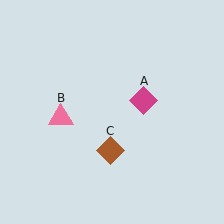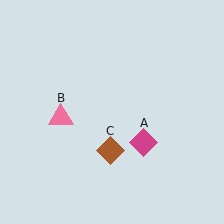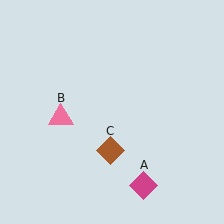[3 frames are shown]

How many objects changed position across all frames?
1 object changed position: magenta diamond (object A).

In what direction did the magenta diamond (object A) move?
The magenta diamond (object A) moved down.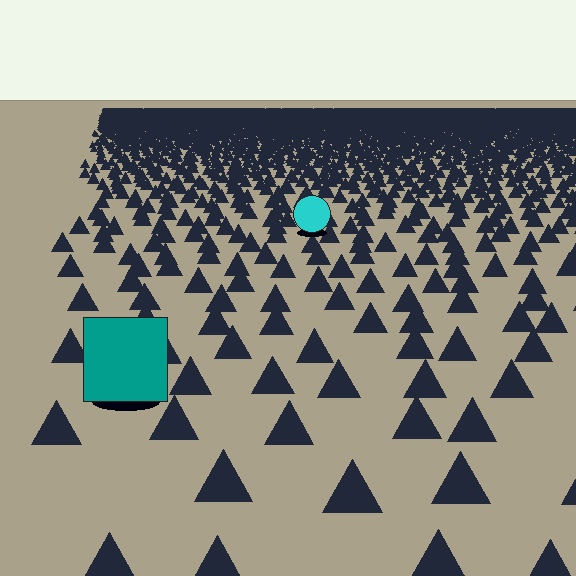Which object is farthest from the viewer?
The cyan circle is farthest from the viewer. It appears smaller and the ground texture around it is denser.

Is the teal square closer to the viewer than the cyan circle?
Yes. The teal square is closer — you can tell from the texture gradient: the ground texture is coarser near it.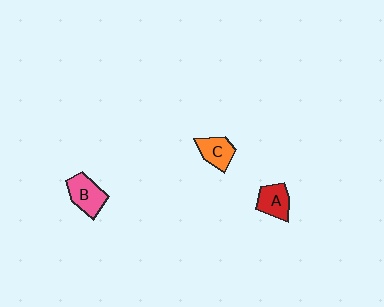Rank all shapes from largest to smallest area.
From largest to smallest: B (pink), A (red), C (orange).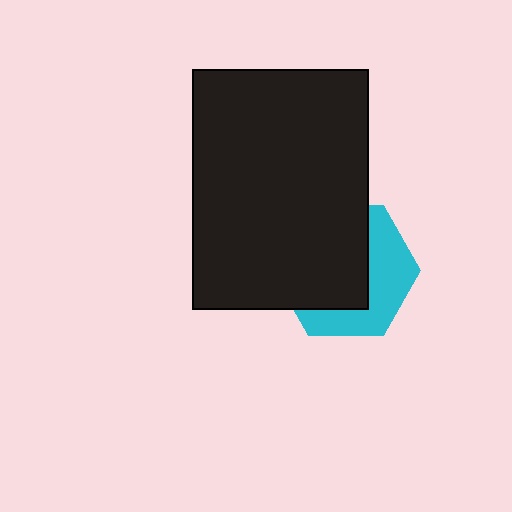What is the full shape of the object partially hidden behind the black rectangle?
The partially hidden object is a cyan hexagon.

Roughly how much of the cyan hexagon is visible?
A small part of it is visible (roughly 41%).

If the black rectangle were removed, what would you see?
You would see the complete cyan hexagon.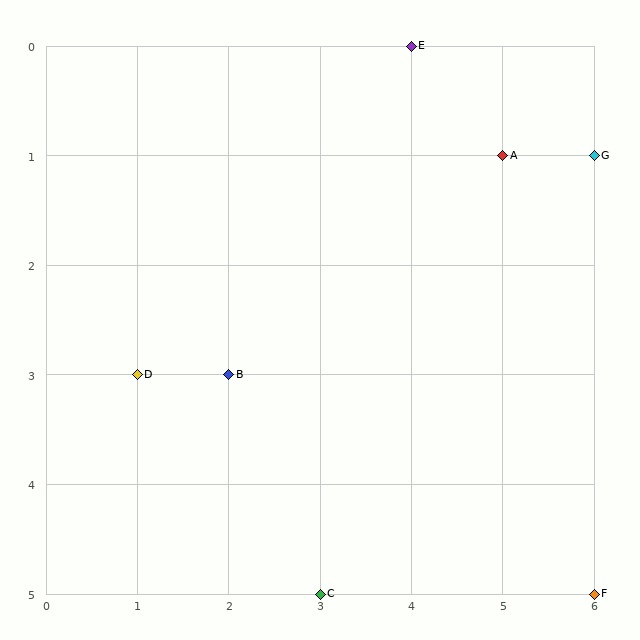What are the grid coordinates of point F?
Point F is at grid coordinates (6, 5).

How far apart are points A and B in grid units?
Points A and B are 3 columns and 2 rows apart (about 3.6 grid units diagonally).